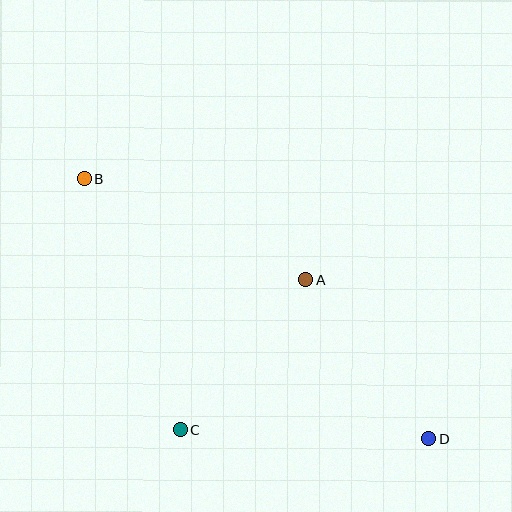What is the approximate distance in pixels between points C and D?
The distance between C and D is approximately 249 pixels.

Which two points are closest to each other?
Points A and C are closest to each other.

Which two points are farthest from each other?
Points B and D are farthest from each other.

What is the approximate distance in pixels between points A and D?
The distance between A and D is approximately 200 pixels.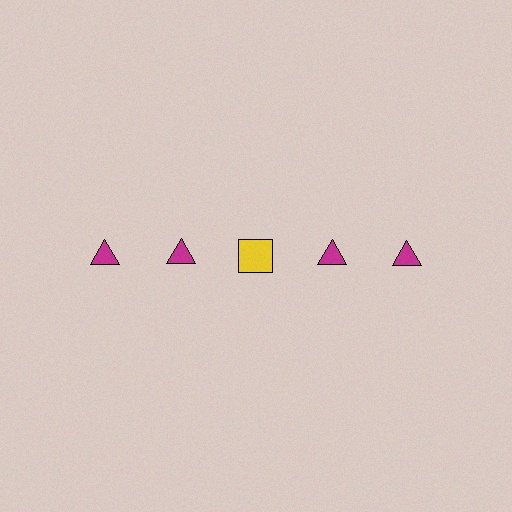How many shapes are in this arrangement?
There are 5 shapes arranged in a grid pattern.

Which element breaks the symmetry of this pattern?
The yellow square in the top row, center column breaks the symmetry. All other shapes are magenta triangles.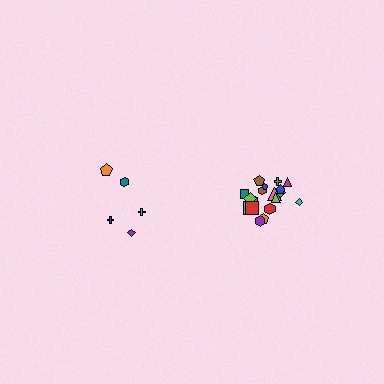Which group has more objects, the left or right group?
The right group.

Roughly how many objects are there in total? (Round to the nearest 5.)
Roughly 25 objects in total.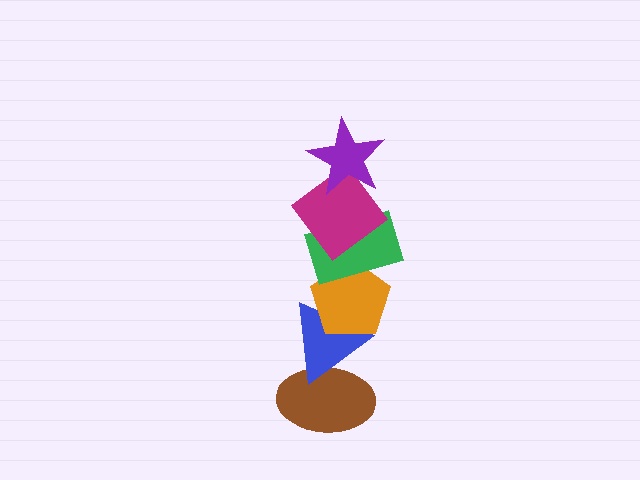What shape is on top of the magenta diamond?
The purple star is on top of the magenta diamond.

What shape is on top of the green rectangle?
The magenta diamond is on top of the green rectangle.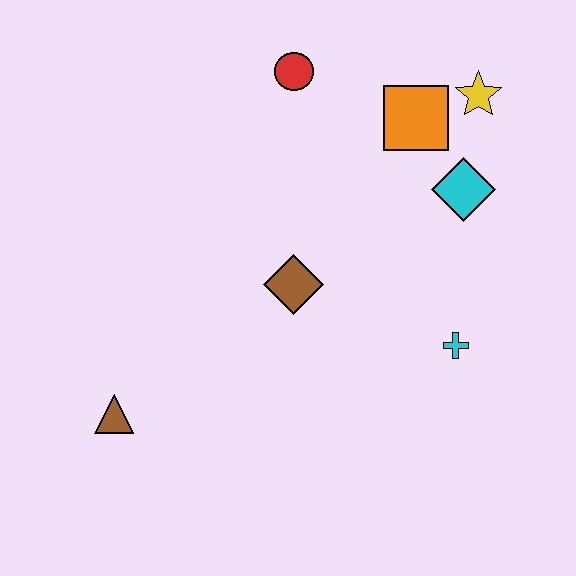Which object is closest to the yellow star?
The orange square is closest to the yellow star.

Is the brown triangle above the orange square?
No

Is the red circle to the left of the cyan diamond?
Yes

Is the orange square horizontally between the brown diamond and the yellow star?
Yes